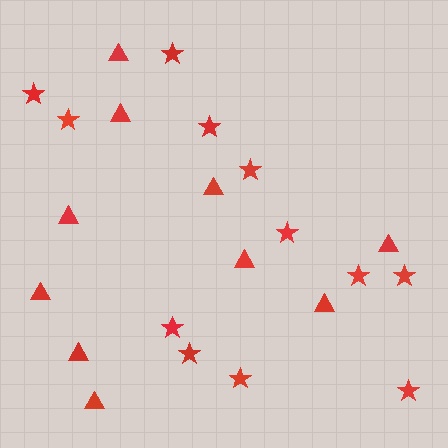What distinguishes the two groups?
There are 2 groups: one group of triangles (10) and one group of stars (12).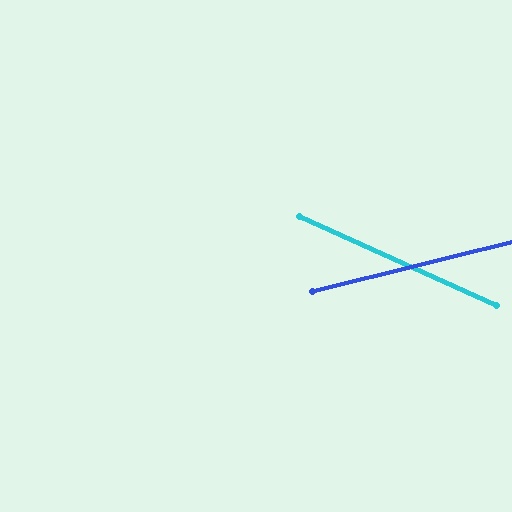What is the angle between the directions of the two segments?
Approximately 38 degrees.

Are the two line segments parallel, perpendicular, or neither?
Neither parallel nor perpendicular — they differ by about 38°.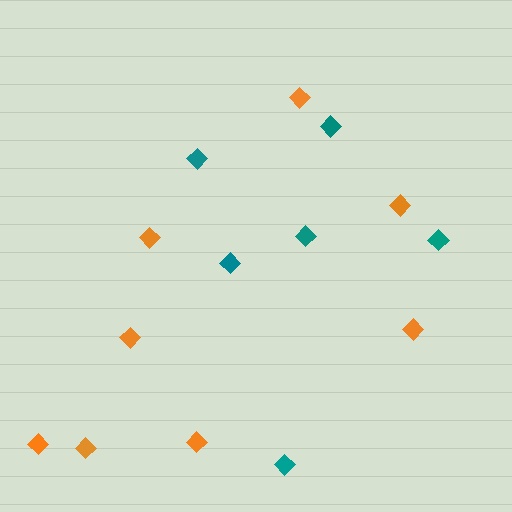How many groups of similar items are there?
There are 2 groups: one group of teal diamonds (6) and one group of orange diamonds (8).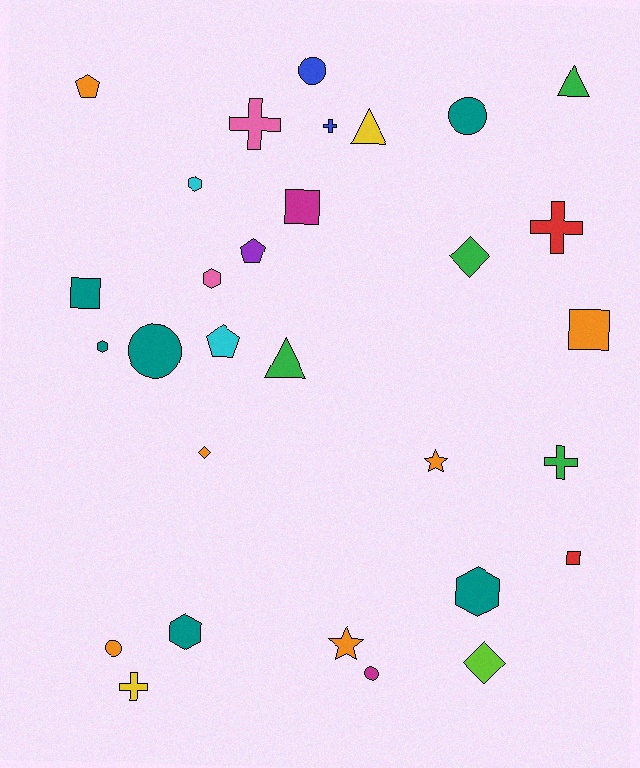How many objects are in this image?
There are 30 objects.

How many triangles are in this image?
There are 3 triangles.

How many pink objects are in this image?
There are 2 pink objects.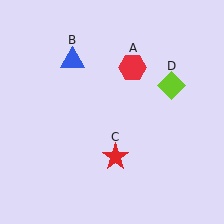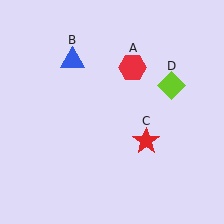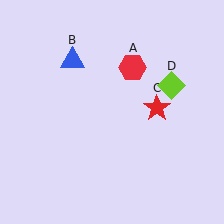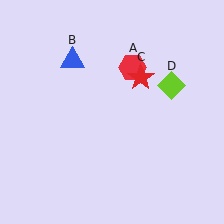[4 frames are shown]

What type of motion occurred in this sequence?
The red star (object C) rotated counterclockwise around the center of the scene.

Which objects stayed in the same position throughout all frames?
Red hexagon (object A) and blue triangle (object B) and lime diamond (object D) remained stationary.